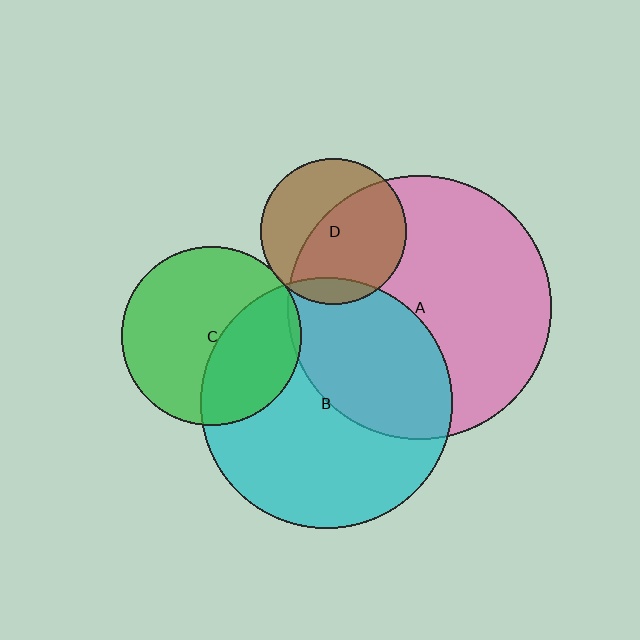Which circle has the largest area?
Circle A (pink).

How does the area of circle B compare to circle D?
Approximately 3.0 times.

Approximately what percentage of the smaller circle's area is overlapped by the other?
Approximately 40%.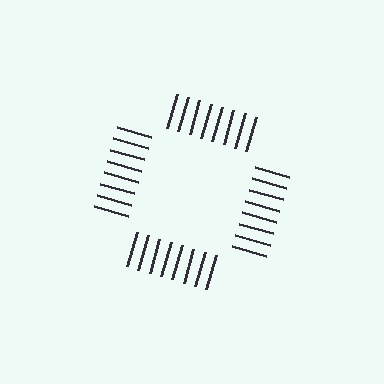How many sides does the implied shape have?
4 sides — the line-ends trace a square.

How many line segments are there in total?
32 — 8 along each of the 4 edges.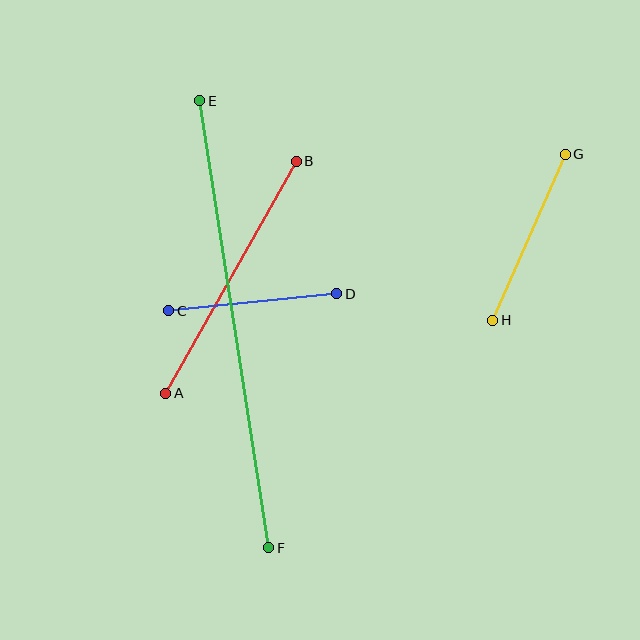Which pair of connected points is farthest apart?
Points E and F are farthest apart.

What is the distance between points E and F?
The distance is approximately 452 pixels.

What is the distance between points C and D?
The distance is approximately 169 pixels.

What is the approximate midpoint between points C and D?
The midpoint is at approximately (253, 302) pixels.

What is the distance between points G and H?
The distance is approximately 181 pixels.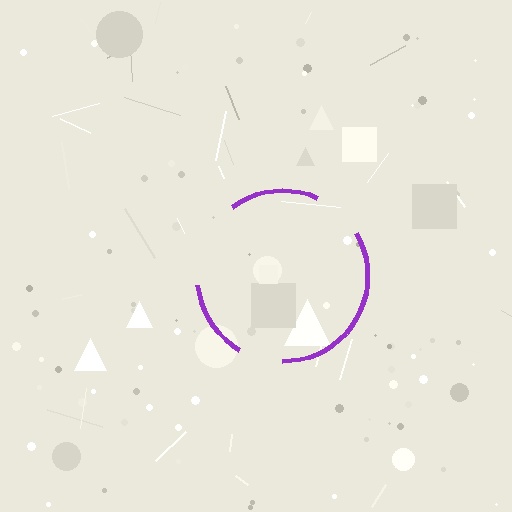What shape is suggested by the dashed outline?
The dashed outline suggests a circle.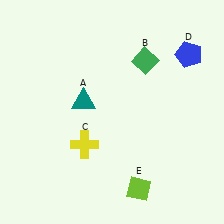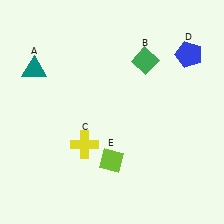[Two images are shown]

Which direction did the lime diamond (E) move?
The lime diamond (E) moved up.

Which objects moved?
The objects that moved are: the teal triangle (A), the lime diamond (E).